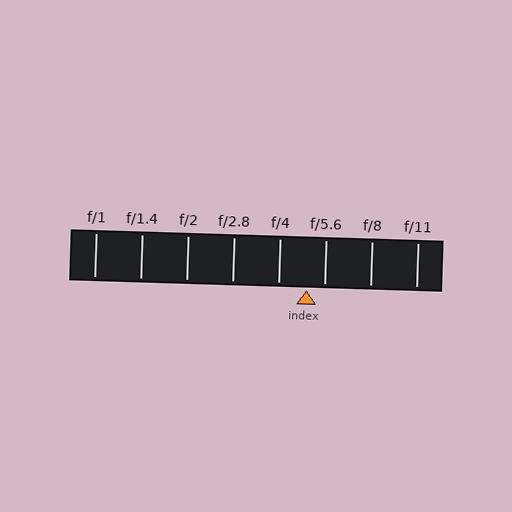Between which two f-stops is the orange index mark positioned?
The index mark is between f/4 and f/5.6.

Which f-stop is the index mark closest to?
The index mark is closest to f/5.6.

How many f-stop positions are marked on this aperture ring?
There are 8 f-stop positions marked.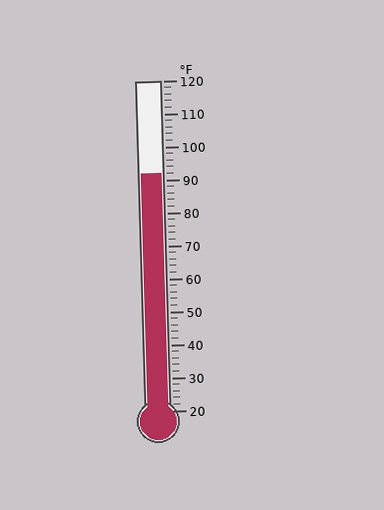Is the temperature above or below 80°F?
The temperature is above 80°F.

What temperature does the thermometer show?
The thermometer shows approximately 92°F.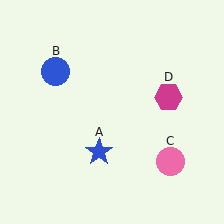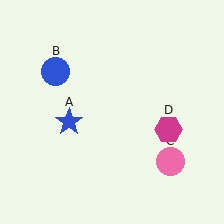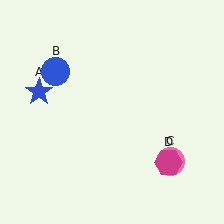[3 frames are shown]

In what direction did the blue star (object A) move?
The blue star (object A) moved up and to the left.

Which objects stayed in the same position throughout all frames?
Blue circle (object B) and pink circle (object C) remained stationary.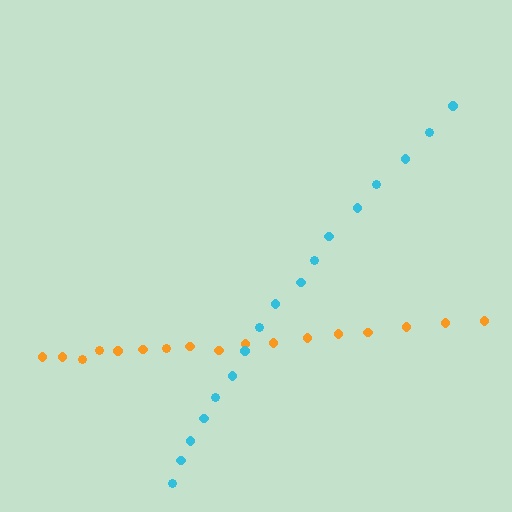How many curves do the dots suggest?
There are 2 distinct paths.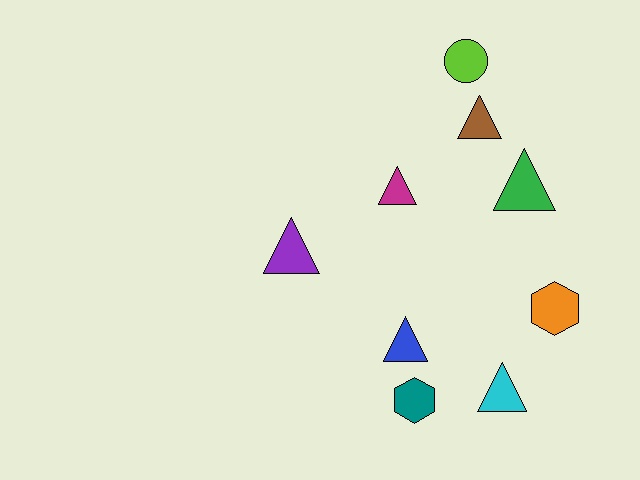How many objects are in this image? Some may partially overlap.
There are 9 objects.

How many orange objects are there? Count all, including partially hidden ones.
There is 1 orange object.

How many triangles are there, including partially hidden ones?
There are 6 triangles.